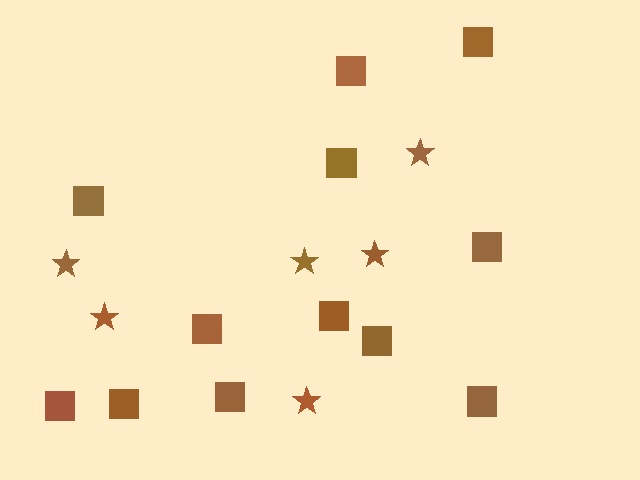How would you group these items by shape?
There are 2 groups: one group of squares (12) and one group of stars (6).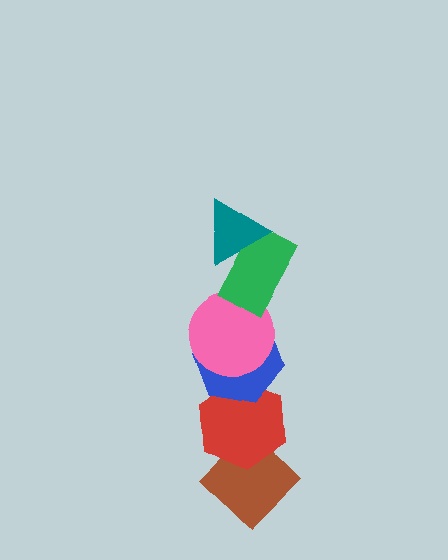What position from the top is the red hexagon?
The red hexagon is 5th from the top.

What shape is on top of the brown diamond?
The red hexagon is on top of the brown diamond.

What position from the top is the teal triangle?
The teal triangle is 1st from the top.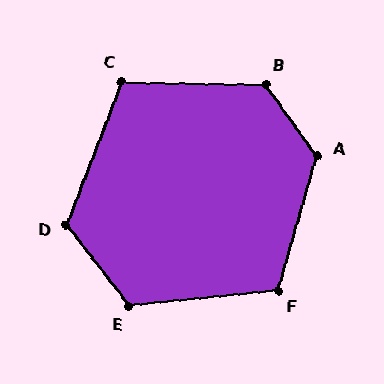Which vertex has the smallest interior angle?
C, at approximately 110 degrees.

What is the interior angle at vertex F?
Approximately 112 degrees (obtuse).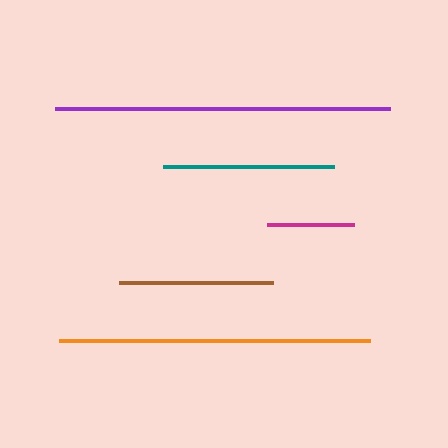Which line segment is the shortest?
The magenta line is the shortest at approximately 87 pixels.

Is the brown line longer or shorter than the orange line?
The orange line is longer than the brown line.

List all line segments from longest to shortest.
From longest to shortest: purple, orange, teal, brown, magenta.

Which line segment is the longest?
The purple line is the longest at approximately 336 pixels.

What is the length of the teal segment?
The teal segment is approximately 171 pixels long.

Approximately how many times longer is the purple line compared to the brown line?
The purple line is approximately 2.2 times the length of the brown line.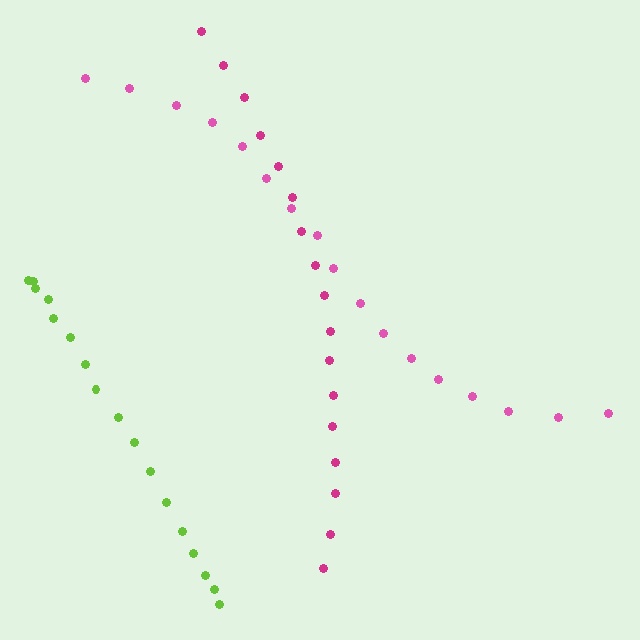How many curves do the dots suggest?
There are 3 distinct paths.